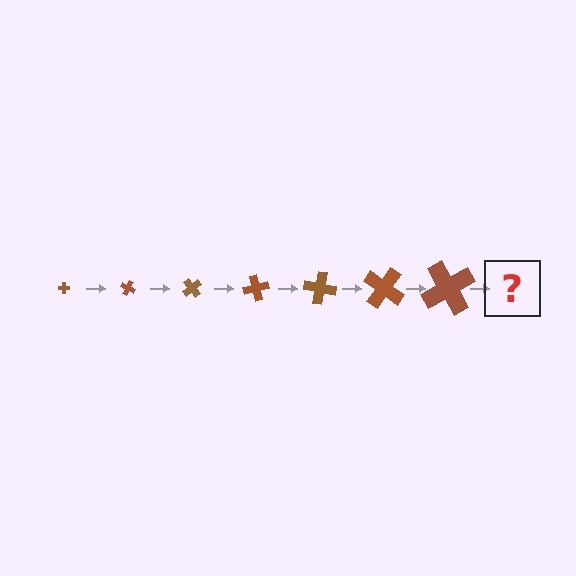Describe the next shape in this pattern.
It should be a cross, larger than the previous one and rotated 175 degrees from the start.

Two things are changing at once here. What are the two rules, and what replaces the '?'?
The two rules are that the cross grows larger each step and it rotates 25 degrees each step. The '?' should be a cross, larger than the previous one and rotated 175 degrees from the start.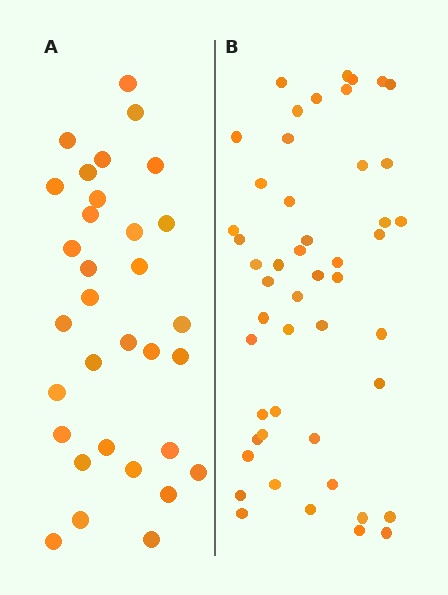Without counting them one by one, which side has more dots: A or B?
Region B (the right region) has more dots.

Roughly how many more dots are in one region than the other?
Region B has approximately 15 more dots than region A.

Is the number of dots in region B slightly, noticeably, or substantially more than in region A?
Region B has substantially more. The ratio is roughly 1.5 to 1.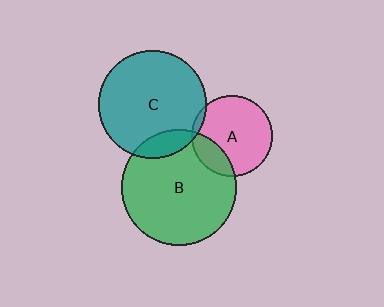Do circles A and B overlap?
Yes.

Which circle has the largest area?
Circle B (green).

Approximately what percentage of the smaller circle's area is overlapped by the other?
Approximately 20%.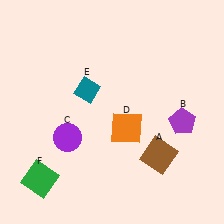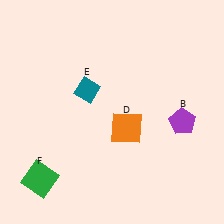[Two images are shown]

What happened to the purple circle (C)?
The purple circle (C) was removed in Image 2. It was in the bottom-left area of Image 1.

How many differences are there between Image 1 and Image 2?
There are 2 differences between the two images.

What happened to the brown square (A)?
The brown square (A) was removed in Image 2. It was in the bottom-right area of Image 1.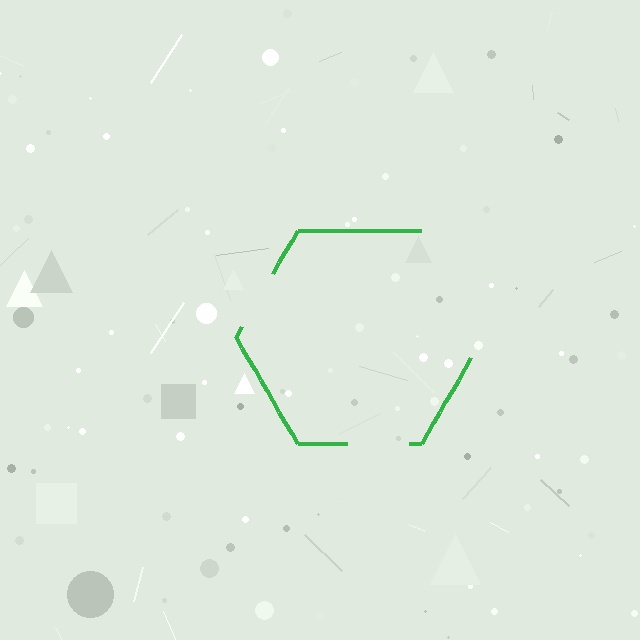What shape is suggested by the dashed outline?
The dashed outline suggests a hexagon.